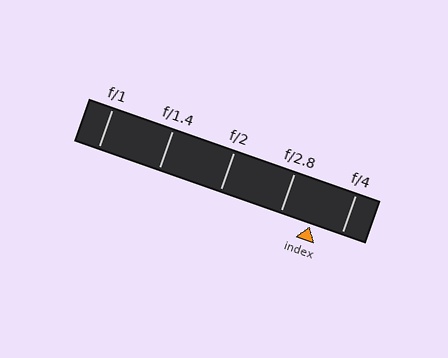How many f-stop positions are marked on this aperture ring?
There are 5 f-stop positions marked.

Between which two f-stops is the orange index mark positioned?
The index mark is between f/2.8 and f/4.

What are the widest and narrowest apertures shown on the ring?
The widest aperture shown is f/1 and the narrowest is f/4.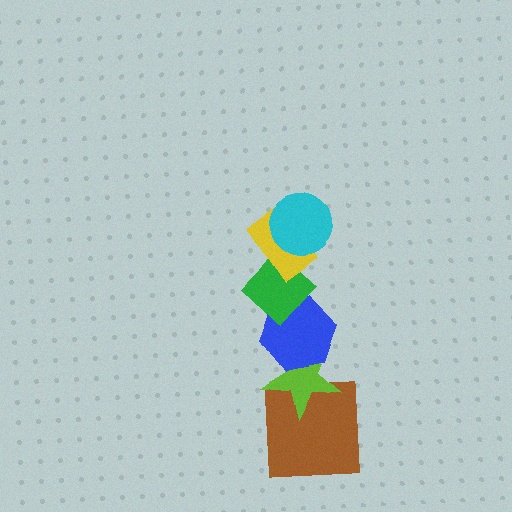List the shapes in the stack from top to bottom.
From top to bottom: the cyan circle, the yellow rectangle, the green diamond, the blue hexagon, the lime star, the brown square.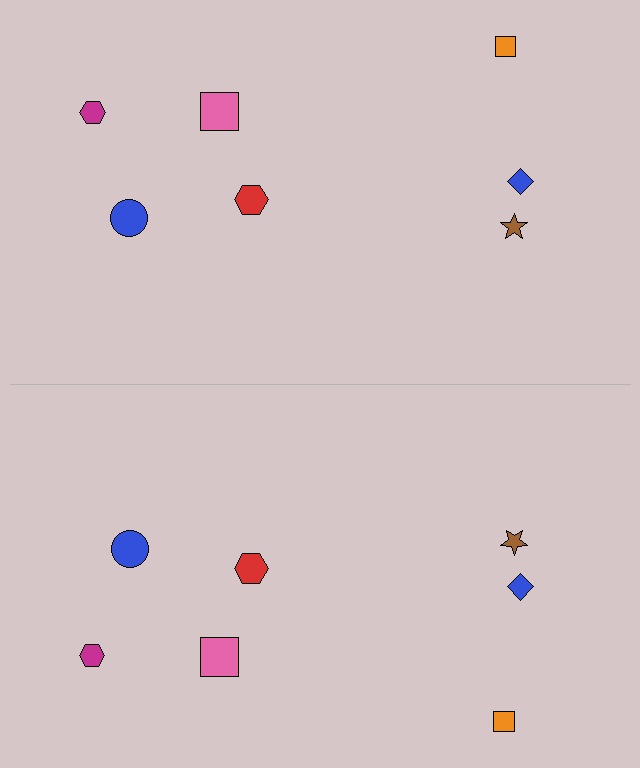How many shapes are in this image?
There are 14 shapes in this image.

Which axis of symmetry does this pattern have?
The pattern has a horizontal axis of symmetry running through the center of the image.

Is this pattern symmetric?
Yes, this pattern has bilateral (reflection) symmetry.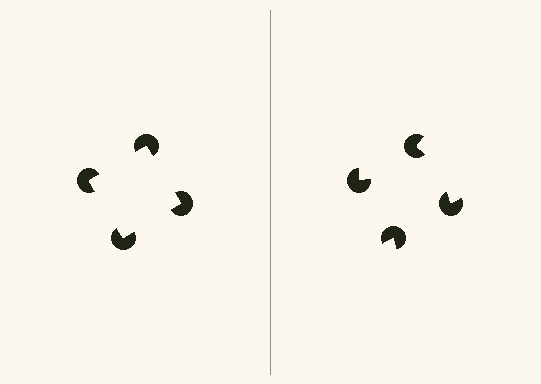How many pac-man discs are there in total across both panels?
8 — 4 on each side.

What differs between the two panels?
The pac-man discs are positioned identically on both sides; only the wedge orientations differ. On the left they align to a square; on the right they are misaligned.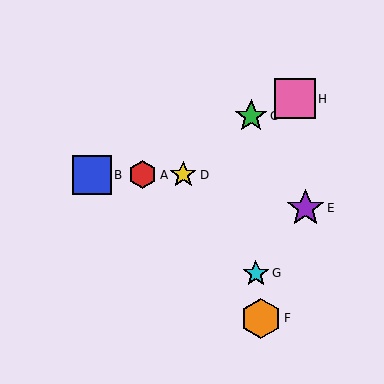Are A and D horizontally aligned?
Yes, both are at y≈175.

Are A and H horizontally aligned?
No, A is at y≈175 and H is at y≈99.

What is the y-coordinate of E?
Object E is at y≈208.